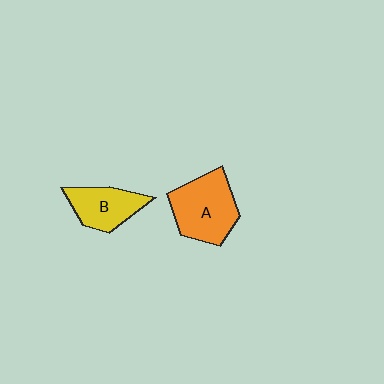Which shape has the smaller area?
Shape B (yellow).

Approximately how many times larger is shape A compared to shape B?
Approximately 1.4 times.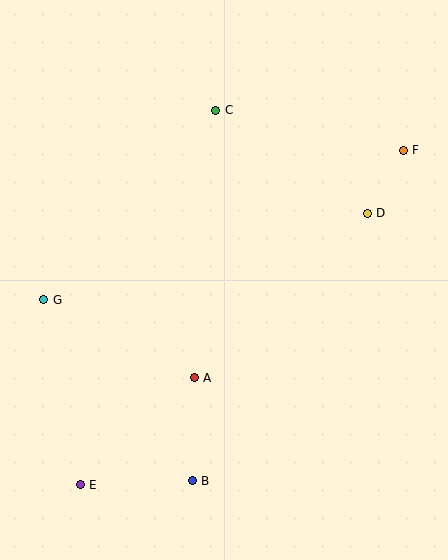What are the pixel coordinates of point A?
Point A is at (194, 378).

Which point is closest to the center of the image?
Point A at (194, 378) is closest to the center.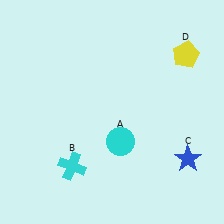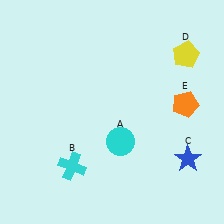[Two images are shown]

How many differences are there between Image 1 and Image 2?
There is 1 difference between the two images.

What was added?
An orange pentagon (E) was added in Image 2.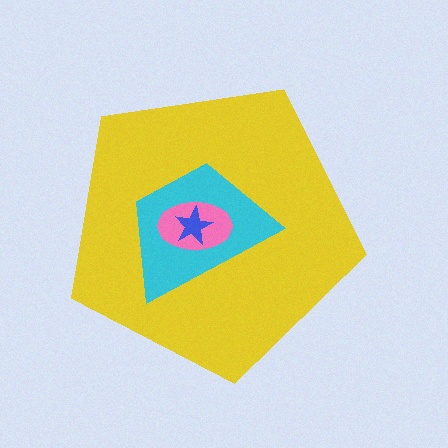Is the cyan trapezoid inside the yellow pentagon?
Yes.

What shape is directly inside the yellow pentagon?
The cyan trapezoid.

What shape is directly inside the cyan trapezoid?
The pink ellipse.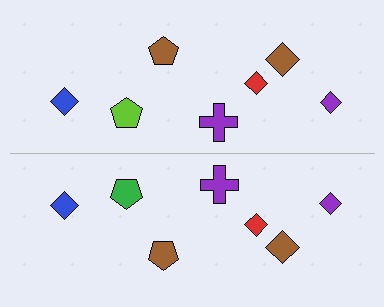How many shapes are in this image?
There are 14 shapes in this image.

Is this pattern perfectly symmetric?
No, the pattern is not perfectly symmetric. The green pentagon on the bottom side breaks the symmetry — its mirror counterpart is lime.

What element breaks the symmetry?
The green pentagon on the bottom side breaks the symmetry — its mirror counterpart is lime.